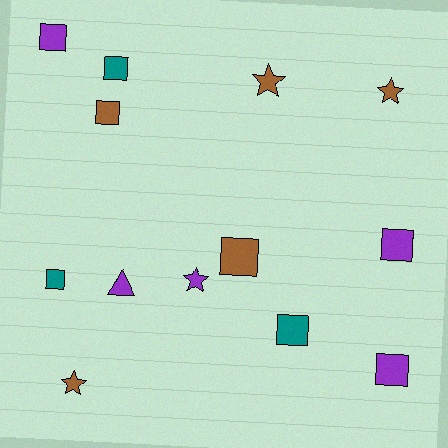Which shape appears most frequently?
Square, with 8 objects.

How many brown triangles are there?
There are no brown triangles.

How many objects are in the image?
There are 13 objects.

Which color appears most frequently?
Purple, with 5 objects.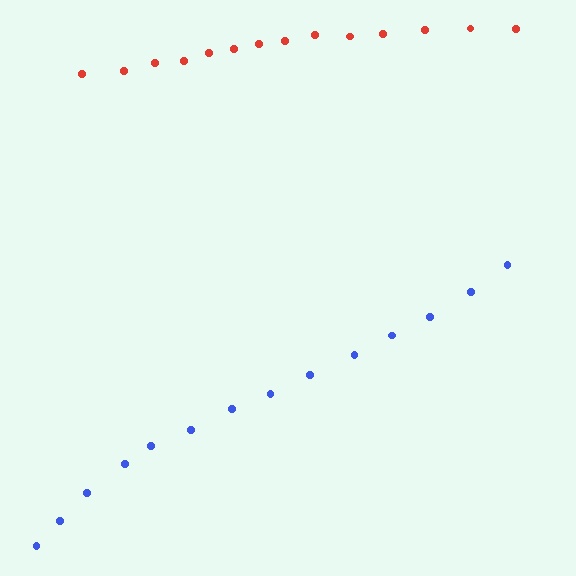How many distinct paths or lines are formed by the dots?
There are 2 distinct paths.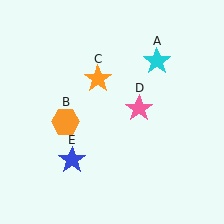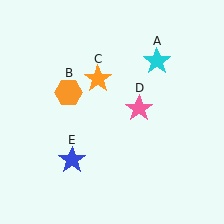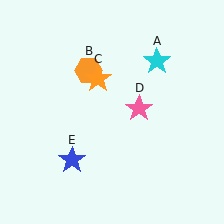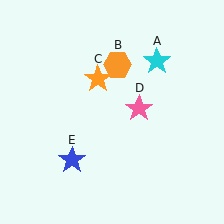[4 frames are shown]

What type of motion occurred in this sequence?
The orange hexagon (object B) rotated clockwise around the center of the scene.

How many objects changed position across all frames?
1 object changed position: orange hexagon (object B).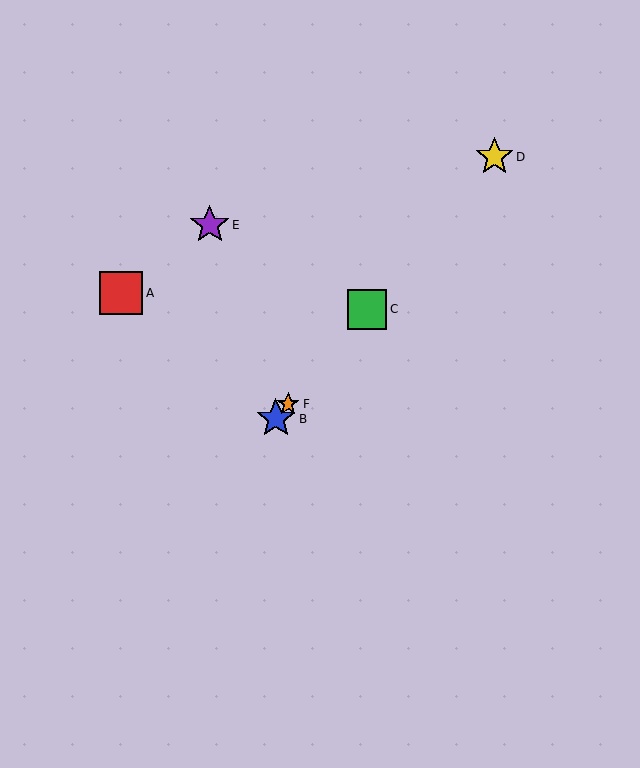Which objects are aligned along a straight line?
Objects B, C, D, F are aligned along a straight line.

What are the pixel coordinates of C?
Object C is at (367, 309).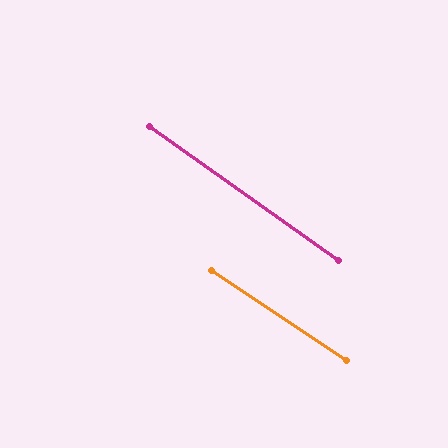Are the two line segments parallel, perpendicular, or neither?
Parallel — their directions differ by only 1.4°.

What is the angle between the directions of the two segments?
Approximately 1 degree.